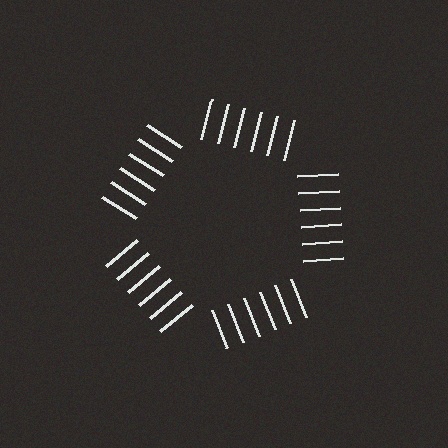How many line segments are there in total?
30 — 6 along each of the 5 edges.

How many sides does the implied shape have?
5 sides — the line-ends trace a pentagon.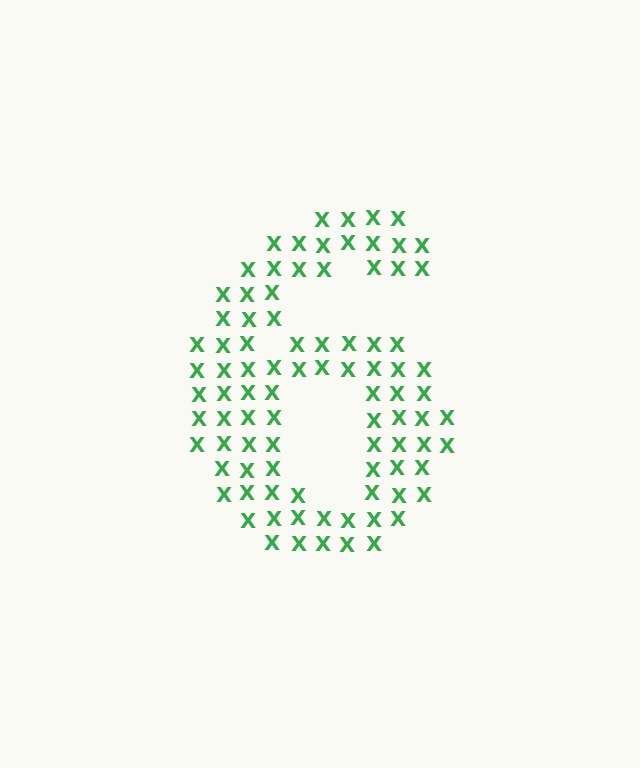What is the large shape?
The large shape is the digit 6.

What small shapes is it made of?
It is made of small letter X's.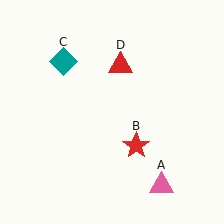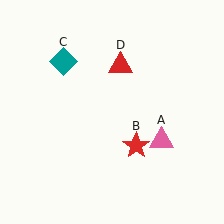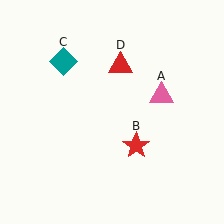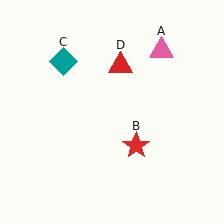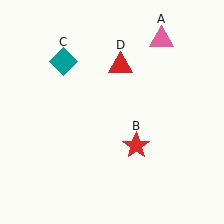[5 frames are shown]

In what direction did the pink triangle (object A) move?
The pink triangle (object A) moved up.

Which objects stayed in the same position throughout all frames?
Red star (object B) and teal diamond (object C) and red triangle (object D) remained stationary.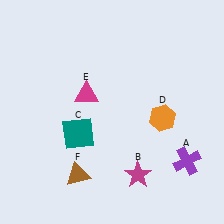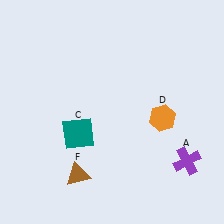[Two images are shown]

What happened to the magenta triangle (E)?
The magenta triangle (E) was removed in Image 2. It was in the top-left area of Image 1.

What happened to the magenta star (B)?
The magenta star (B) was removed in Image 2. It was in the bottom-right area of Image 1.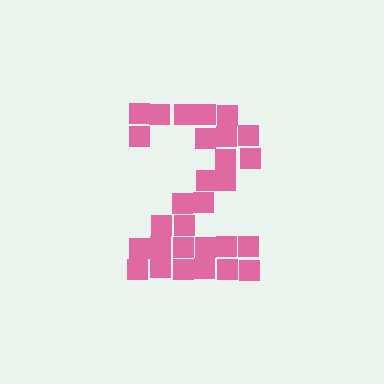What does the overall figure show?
The overall figure shows the digit 2.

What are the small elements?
The small elements are squares.